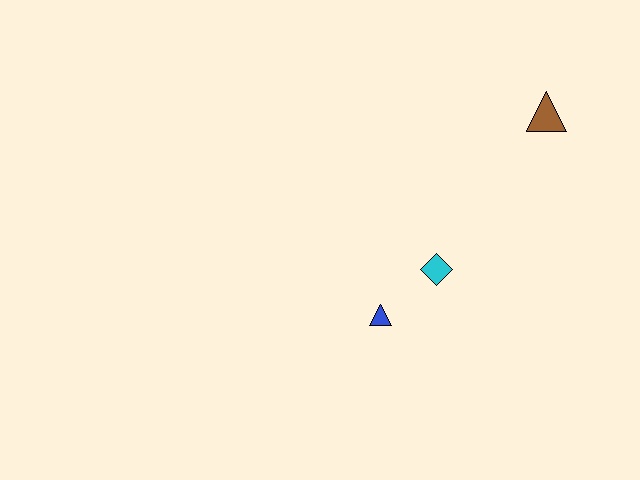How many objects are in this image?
There are 3 objects.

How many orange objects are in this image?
There are no orange objects.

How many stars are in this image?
There are no stars.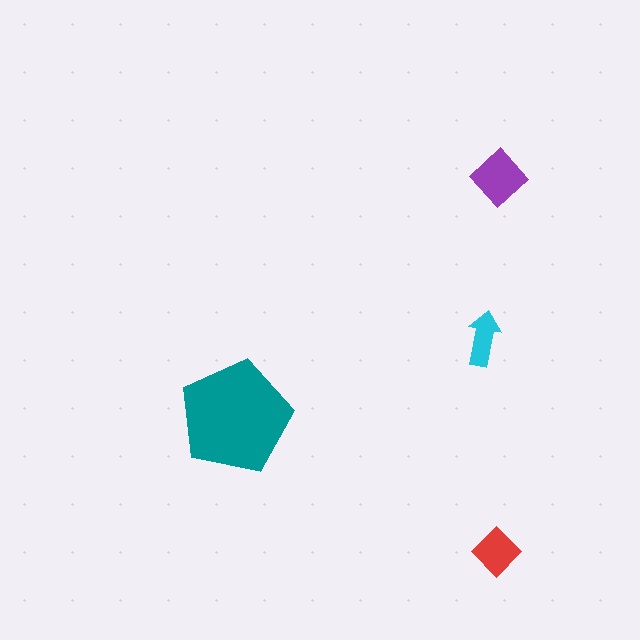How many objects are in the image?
There are 4 objects in the image.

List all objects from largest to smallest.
The teal pentagon, the purple diamond, the red diamond, the cyan arrow.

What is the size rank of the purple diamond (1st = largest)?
2nd.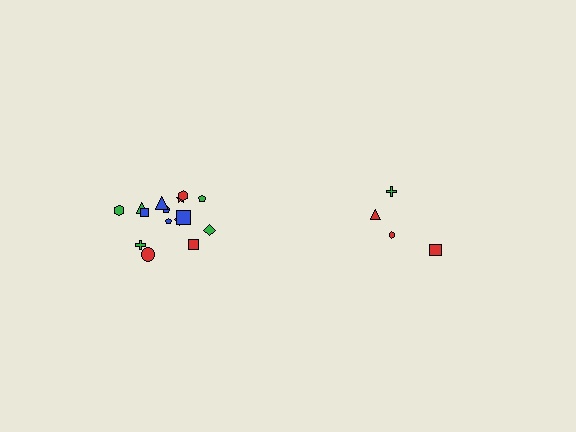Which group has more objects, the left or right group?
The left group.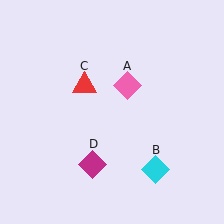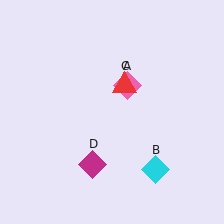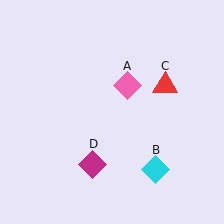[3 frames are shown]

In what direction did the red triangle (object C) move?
The red triangle (object C) moved right.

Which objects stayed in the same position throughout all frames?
Pink diamond (object A) and cyan diamond (object B) and magenta diamond (object D) remained stationary.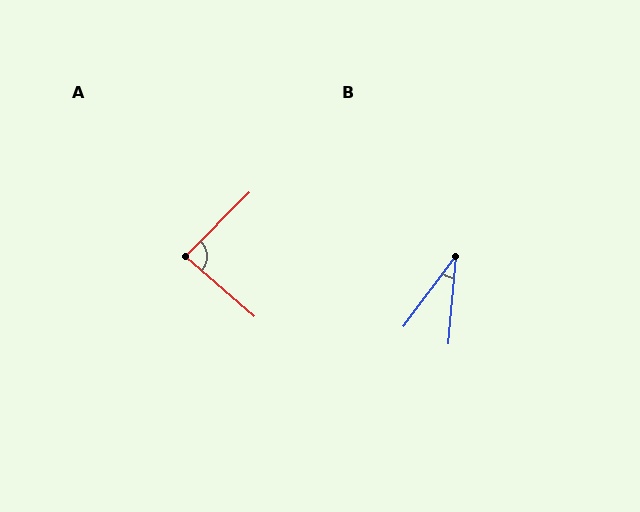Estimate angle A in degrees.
Approximately 86 degrees.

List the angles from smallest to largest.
B (32°), A (86°).